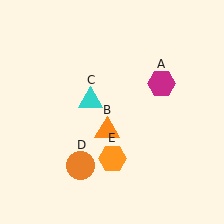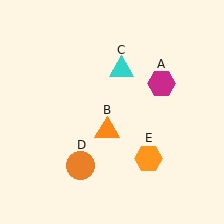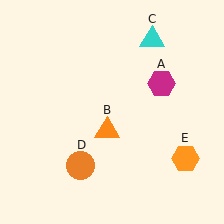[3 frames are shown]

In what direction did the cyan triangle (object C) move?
The cyan triangle (object C) moved up and to the right.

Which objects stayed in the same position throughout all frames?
Magenta hexagon (object A) and orange triangle (object B) and orange circle (object D) remained stationary.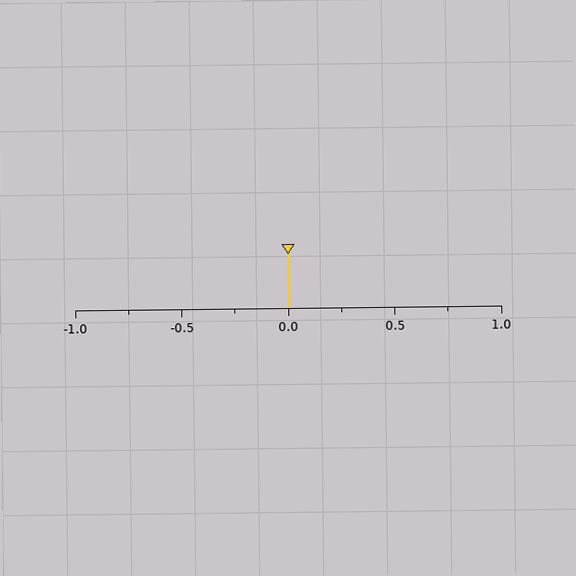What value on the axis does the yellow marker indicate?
The marker indicates approximately 0.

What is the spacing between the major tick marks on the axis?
The major ticks are spaced 0.5 apart.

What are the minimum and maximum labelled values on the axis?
The axis runs from -1.0 to 1.0.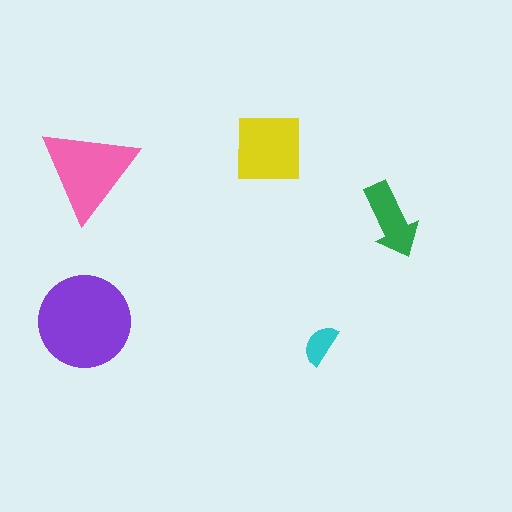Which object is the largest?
The purple circle.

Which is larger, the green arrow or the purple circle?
The purple circle.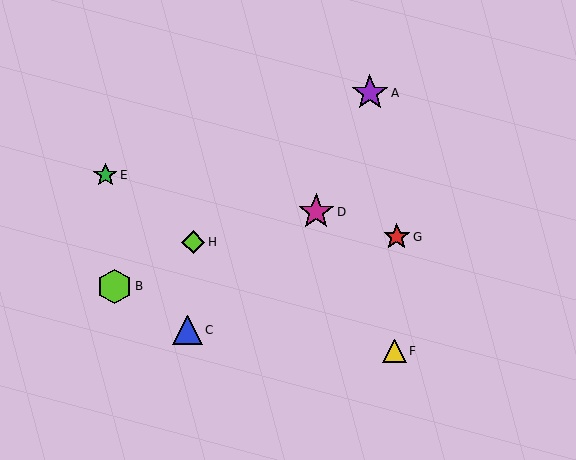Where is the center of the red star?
The center of the red star is at (397, 237).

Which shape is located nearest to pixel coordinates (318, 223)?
The magenta star (labeled D) at (316, 212) is nearest to that location.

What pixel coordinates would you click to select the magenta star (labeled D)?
Click at (316, 212) to select the magenta star D.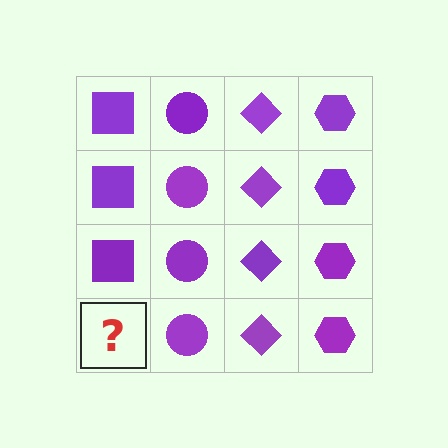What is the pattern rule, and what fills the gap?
The rule is that each column has a consistent shape. The gap should be filled with a purple square.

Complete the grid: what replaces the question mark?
The question mark should be replaced with a purple square.